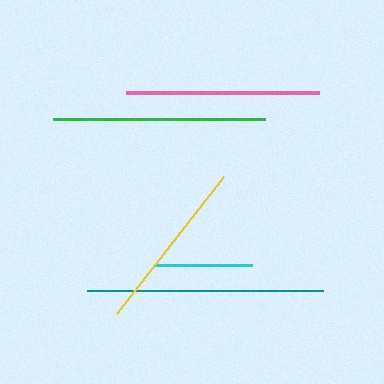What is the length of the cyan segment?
The cyan segment is approximately 97 pixels long.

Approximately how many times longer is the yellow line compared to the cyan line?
The yellow line is approximately 1.8 times the length of the cyan line.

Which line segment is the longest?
The teal line is the longest at approximately 235 pixels.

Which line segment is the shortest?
The cyan line is the shortest at approximately 97 pixels.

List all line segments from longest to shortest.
From longest to shortest: teal, green, pink, yellow, cyan.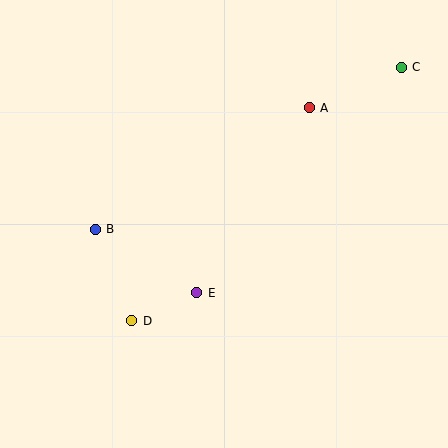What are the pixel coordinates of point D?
Point D is at (132, 321).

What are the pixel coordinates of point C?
Point C is at (401, 67).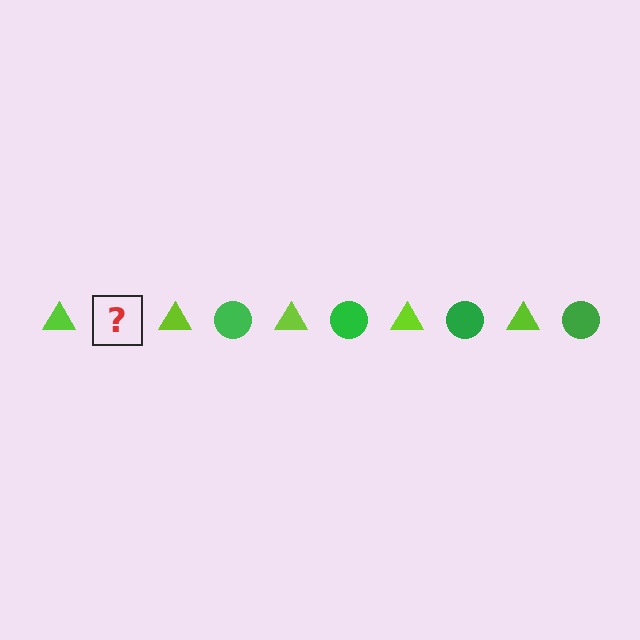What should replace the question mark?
The question mark should be replaced with a green circle.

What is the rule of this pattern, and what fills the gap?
The rule is that the pattern alternates between lime triangle and green circle. The gap should be filled with a green circle.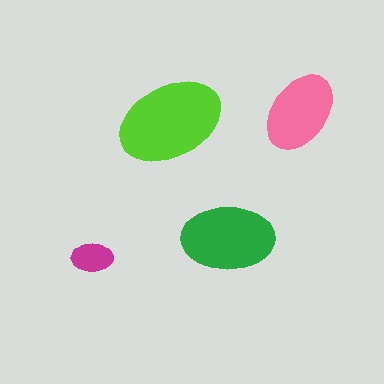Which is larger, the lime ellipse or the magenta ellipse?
The lime one.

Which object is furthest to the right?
The pink ellipse is rightmost.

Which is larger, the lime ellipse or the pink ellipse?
The lime one.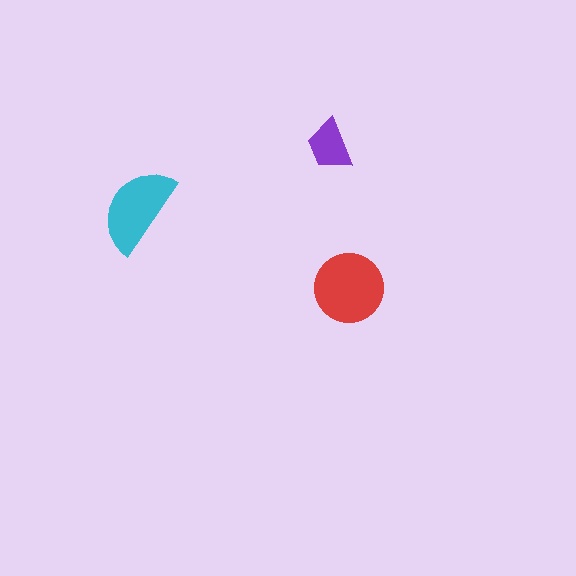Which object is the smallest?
The purple trapezoid.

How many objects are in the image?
There are 3 objects in the image.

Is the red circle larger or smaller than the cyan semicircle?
Larger.